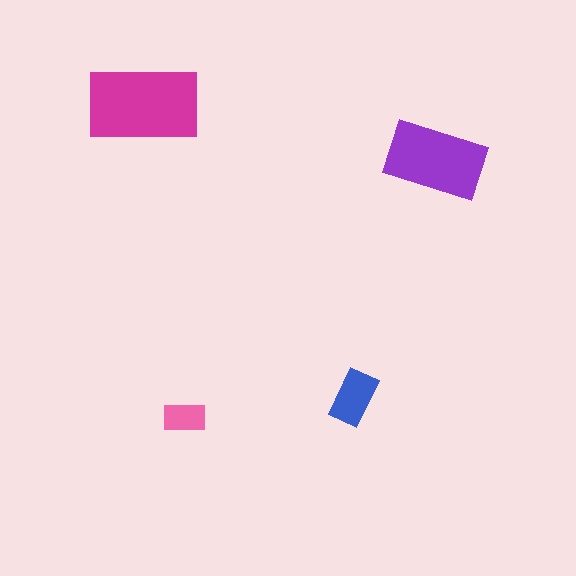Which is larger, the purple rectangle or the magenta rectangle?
The magenta one.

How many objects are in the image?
There are 4 objects in the image.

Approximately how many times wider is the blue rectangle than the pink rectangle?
About 1.5 times wider.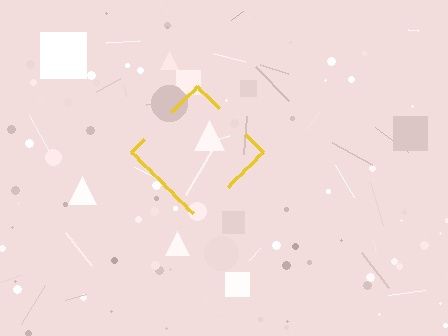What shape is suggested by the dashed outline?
The dashed outline suggests a diamond.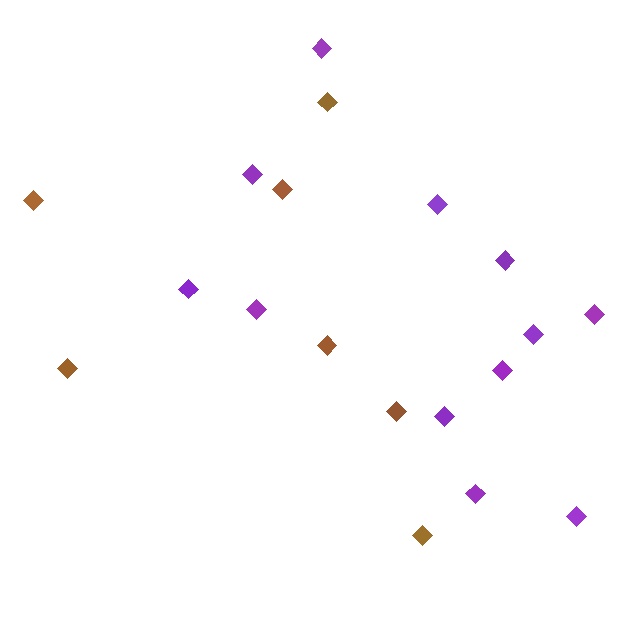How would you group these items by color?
There are 2 groups: one group of brown diamonds (7) and one group of purple diamonds (12).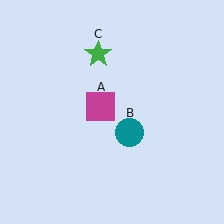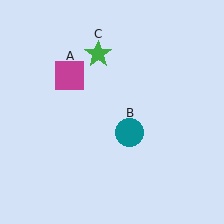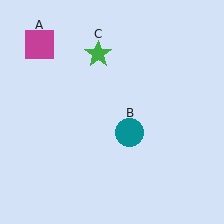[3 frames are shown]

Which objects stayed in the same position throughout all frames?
Teal circle (object B) and green star (object C) remained stationary.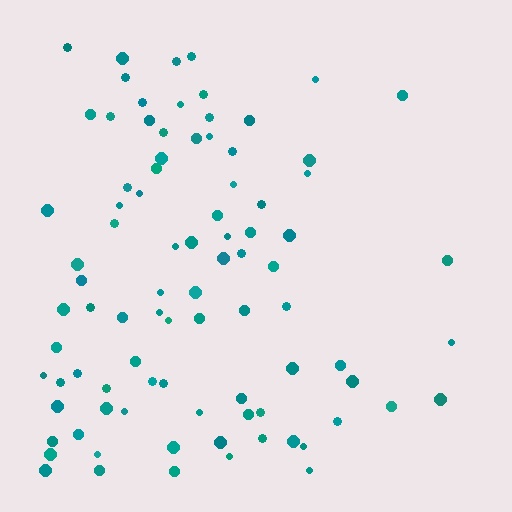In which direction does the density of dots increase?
From right to left, with the left side densest.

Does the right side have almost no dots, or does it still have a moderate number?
Still a moderate number, just noticeably fewer than the left.